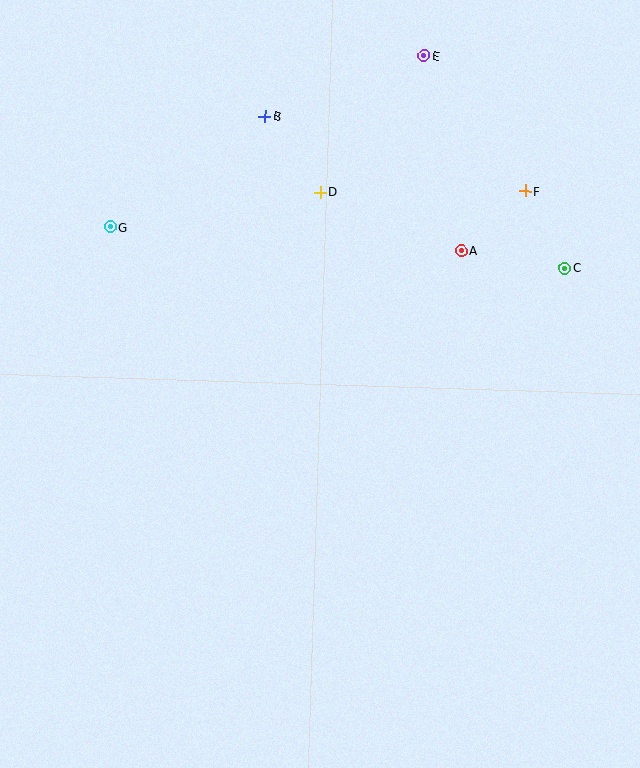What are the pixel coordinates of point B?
Point B is at (265, 116).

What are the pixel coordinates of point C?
Point C is at (565, 268).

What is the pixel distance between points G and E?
The distance between G and E is 358 pixels.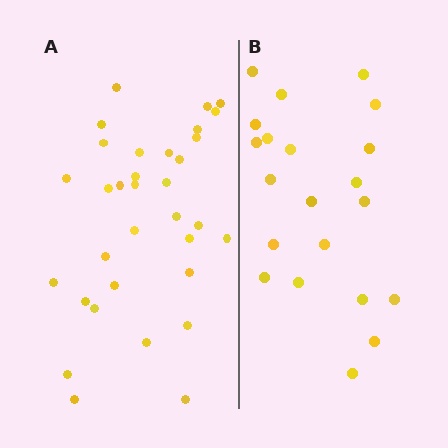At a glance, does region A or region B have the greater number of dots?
Region A (the left region) has more dots.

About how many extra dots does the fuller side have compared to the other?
Region A has roughly 12 or so more dots than region B.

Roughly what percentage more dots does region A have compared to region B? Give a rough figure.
About 55% more.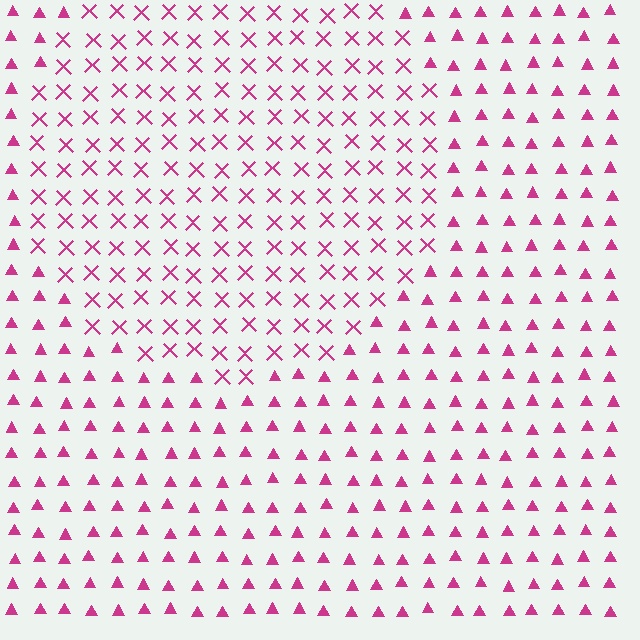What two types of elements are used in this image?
The image uses X marks inside the circle region and triangles outside it.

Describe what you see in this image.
The image is filled with small magenta elements arranged in a uniform grid. A circle-shaped region contains X marks, while the surrounding area contains triangles. The boundary is defined purely by the change in element shape.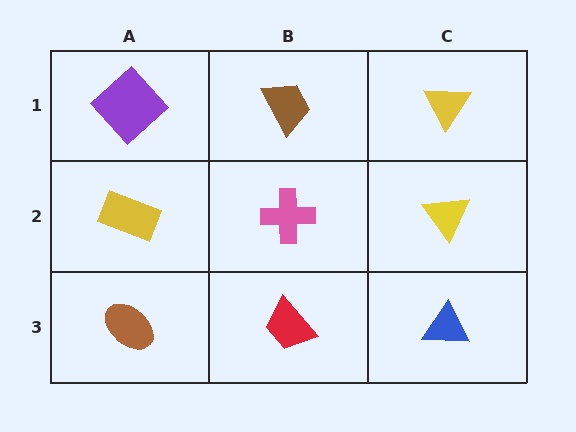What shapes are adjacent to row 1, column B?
A pink cross (row 2, column B), a purple diamond (row 1, column A), a yellow triangle (row 1, column C).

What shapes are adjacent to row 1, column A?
A yellow rectangle (row 2, column A), a brown trapezoid (row 1, column B).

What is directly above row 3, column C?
A yellow triangle.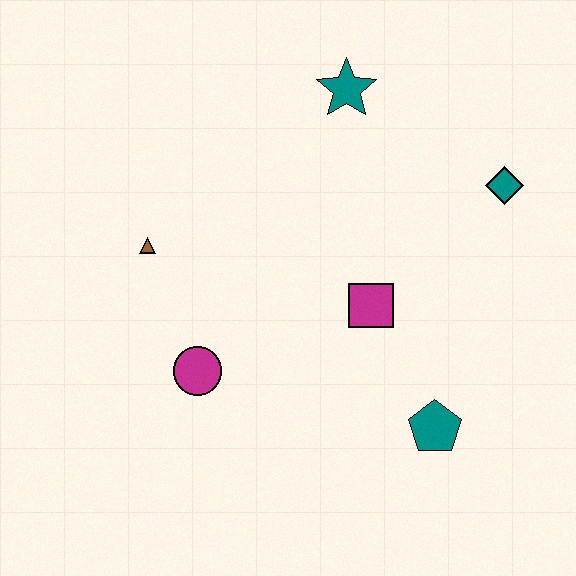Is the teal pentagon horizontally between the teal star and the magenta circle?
No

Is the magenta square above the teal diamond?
No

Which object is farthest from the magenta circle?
The teal diamond is farthest from the magenta circle.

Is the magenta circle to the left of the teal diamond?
Yes